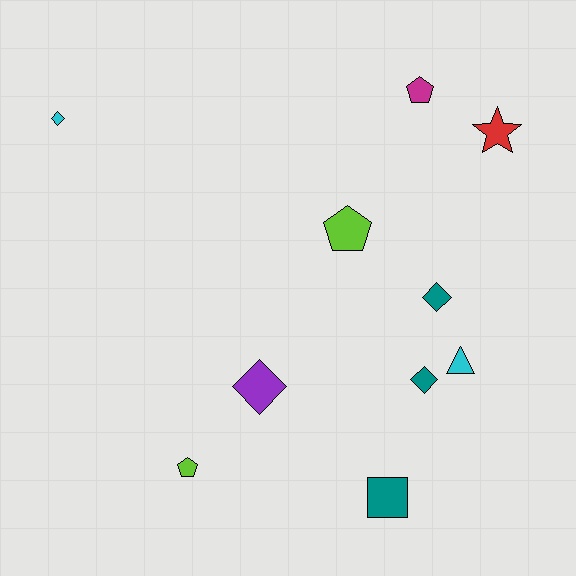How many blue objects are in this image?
There are no blue objects.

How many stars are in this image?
There is 1 star.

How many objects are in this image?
There are 10 objects.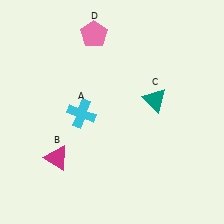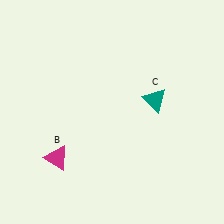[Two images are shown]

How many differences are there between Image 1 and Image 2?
There are 2 differences between the two images.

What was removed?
The cyan cross (A), the pink pentagon (D) were removed in Image 2.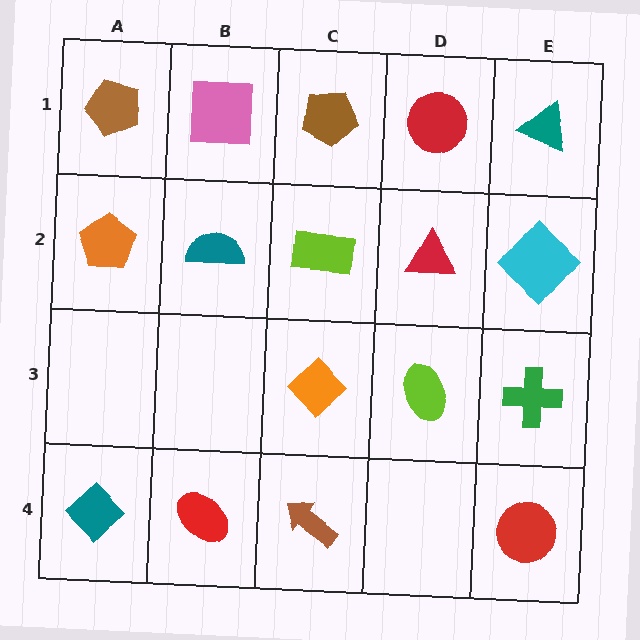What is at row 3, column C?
An orange diamond.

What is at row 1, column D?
A red circle.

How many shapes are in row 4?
4 shapes.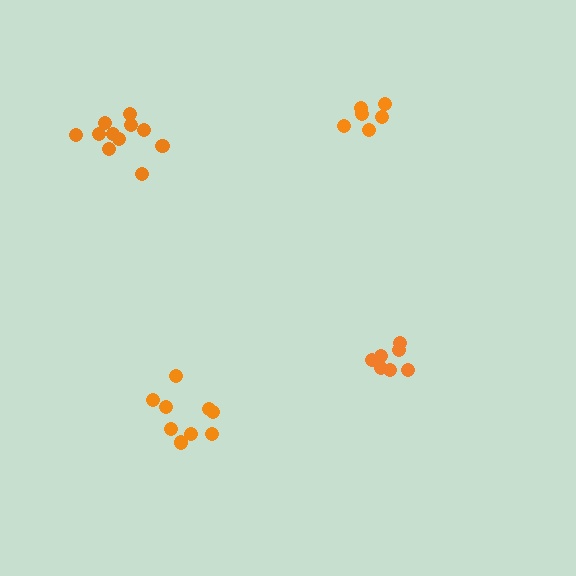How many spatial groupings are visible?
There are 4 spatial groupings.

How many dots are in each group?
Group 1: 9 dots, Group 2: 6 dots, Group 3: 7 dots, Group 4: 11 dots (33 total).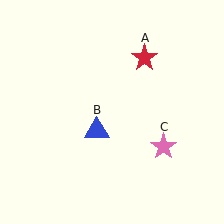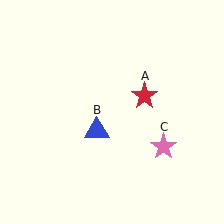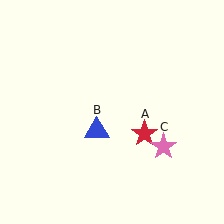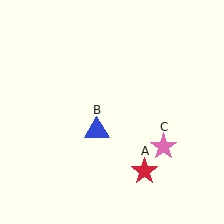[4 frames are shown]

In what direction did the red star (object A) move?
The red star (object A) moved down.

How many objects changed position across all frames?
1 object changed position: red star (object A).